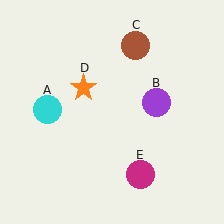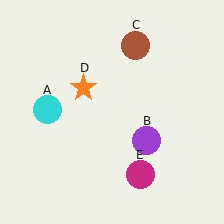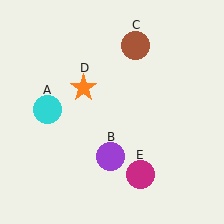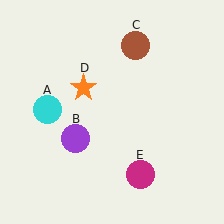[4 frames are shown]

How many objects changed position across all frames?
1 object changed position: purple circle (object B).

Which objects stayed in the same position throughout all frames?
Cyan circle (object A) and brown circle (object C) and orange star (object D) and magenta circle (object E) remained stationary.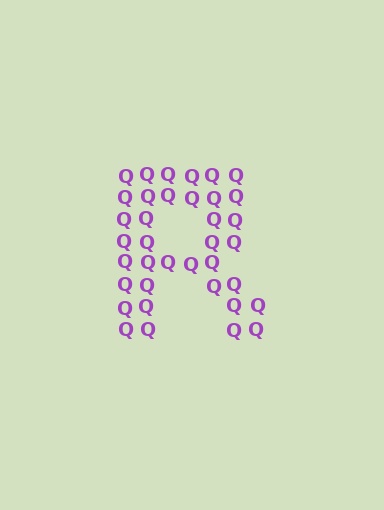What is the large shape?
The large shape is the letter R.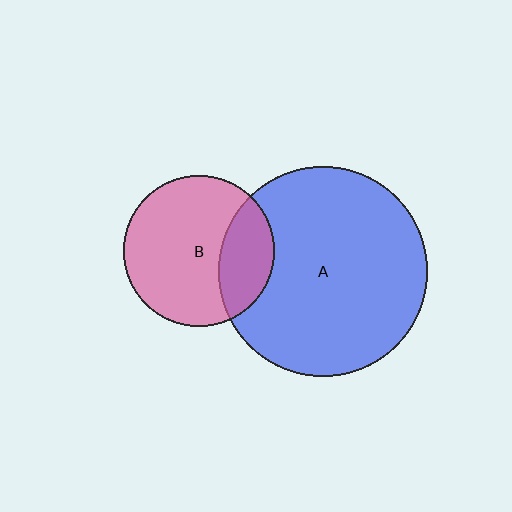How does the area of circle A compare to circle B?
Approximately 1.9 times.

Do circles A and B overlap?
Yes.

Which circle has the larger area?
Circle A (blue).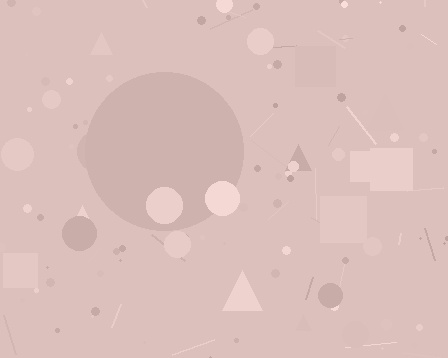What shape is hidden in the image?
A circle is hidden in the image.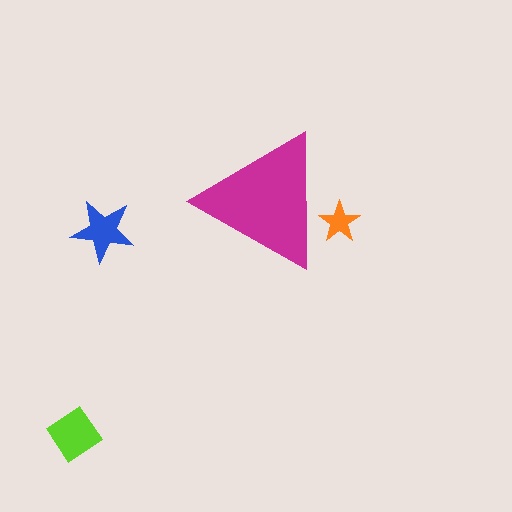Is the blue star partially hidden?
No, the blue star is fully visible.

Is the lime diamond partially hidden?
No, the lime diamond is fully visible.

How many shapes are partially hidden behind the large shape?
1 shape is partially hidden.